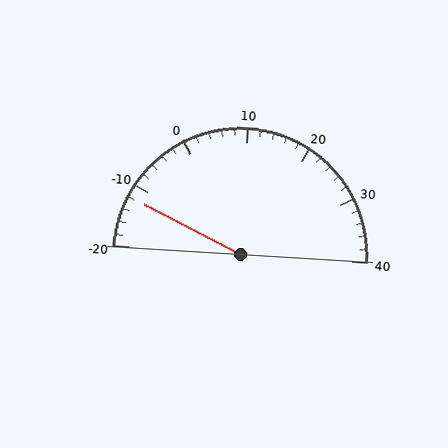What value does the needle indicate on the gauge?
The needle indicates approximately -12.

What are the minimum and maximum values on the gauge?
The gauge ranges from -20 to 40.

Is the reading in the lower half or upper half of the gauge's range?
The reading is in the lower half of the range (-20 to 40).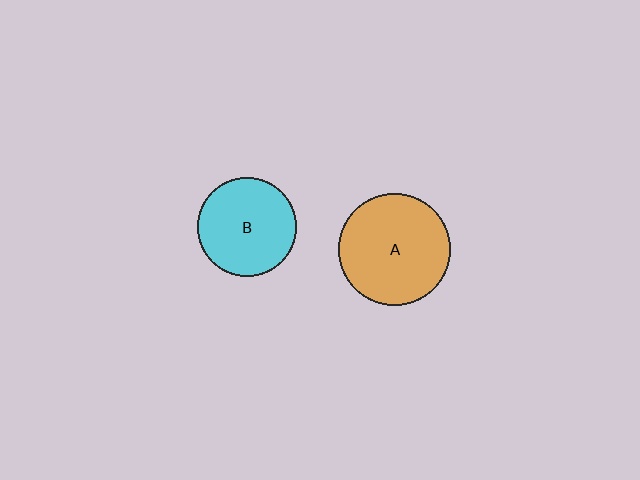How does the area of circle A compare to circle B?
Approximately 1.3 times.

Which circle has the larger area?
Circle A (orange).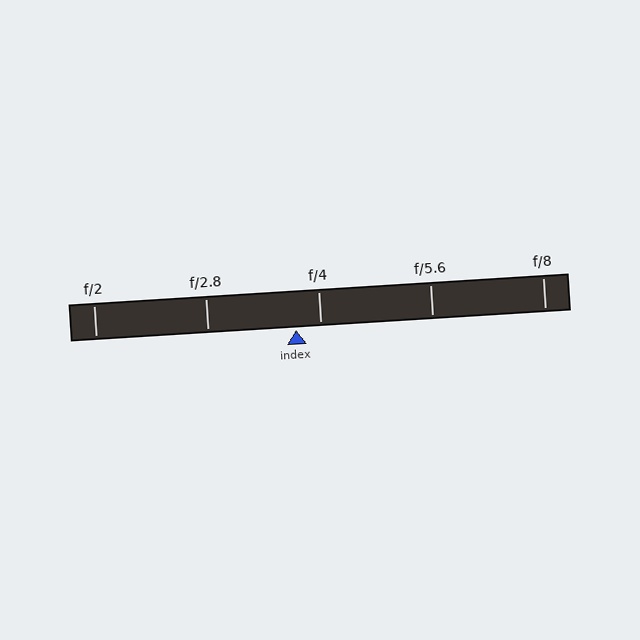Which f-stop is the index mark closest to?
The index mark is closest to f/4.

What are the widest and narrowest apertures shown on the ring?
The widest aperture shown is f/2 and the narrowest is f/8.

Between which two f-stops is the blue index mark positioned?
The index mark is between f/2.8 and f/4.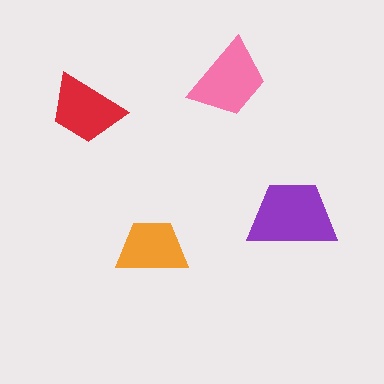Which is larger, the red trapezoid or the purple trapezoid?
The purple one.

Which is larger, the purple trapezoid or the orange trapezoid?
The purple one.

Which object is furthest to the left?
The red trapezoid is leftmost.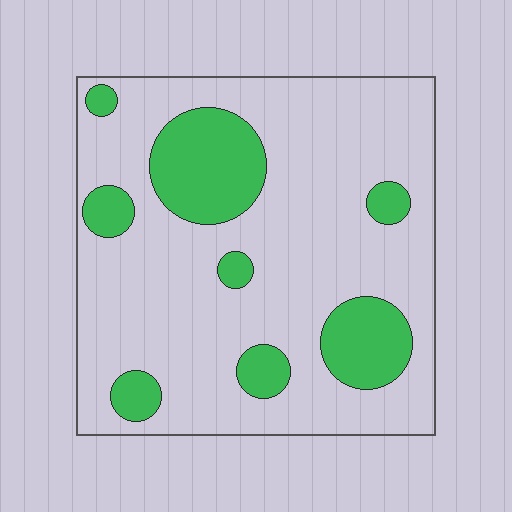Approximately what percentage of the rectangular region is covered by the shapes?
Approximately 20%.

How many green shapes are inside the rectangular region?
8.